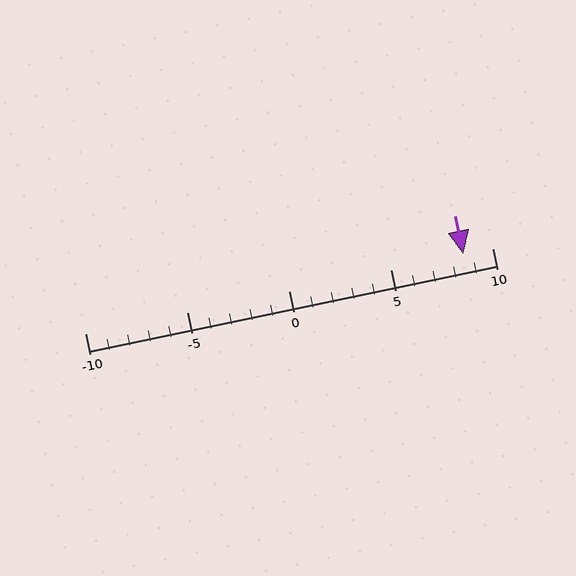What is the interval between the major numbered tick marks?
The major tick marks are spaced 5 units apart.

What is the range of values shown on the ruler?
The ruler shows values from -10 to 10.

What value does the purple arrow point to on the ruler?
The purple arrow points to approximately 9.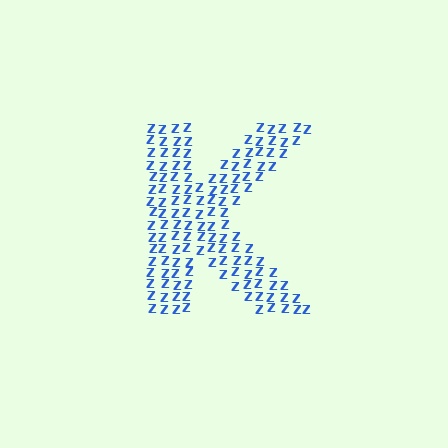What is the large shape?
The large shape is the letter K.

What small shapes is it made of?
It is made of small letter Z's.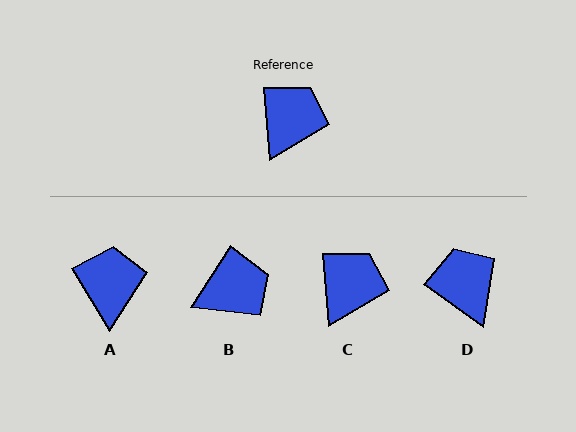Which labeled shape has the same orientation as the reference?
C.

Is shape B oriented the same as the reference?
No, it is off by about 38 degrees.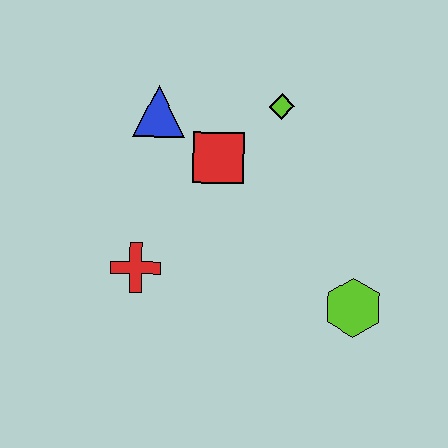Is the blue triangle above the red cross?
Yes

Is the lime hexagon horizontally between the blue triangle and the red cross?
No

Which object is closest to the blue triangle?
The red square is closest to the blue triangle.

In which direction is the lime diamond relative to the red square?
The lime diamond is to the right of the red square.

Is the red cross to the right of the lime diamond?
No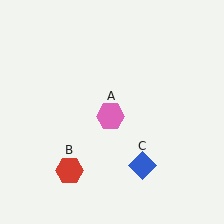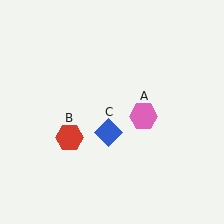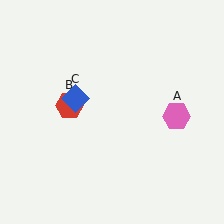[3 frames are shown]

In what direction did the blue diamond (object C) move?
The blue diamond (object C) moved up and to the left.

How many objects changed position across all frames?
3 objects changed position: pink hexagon (object A), red hexagon (object B), blue diamond (object C).